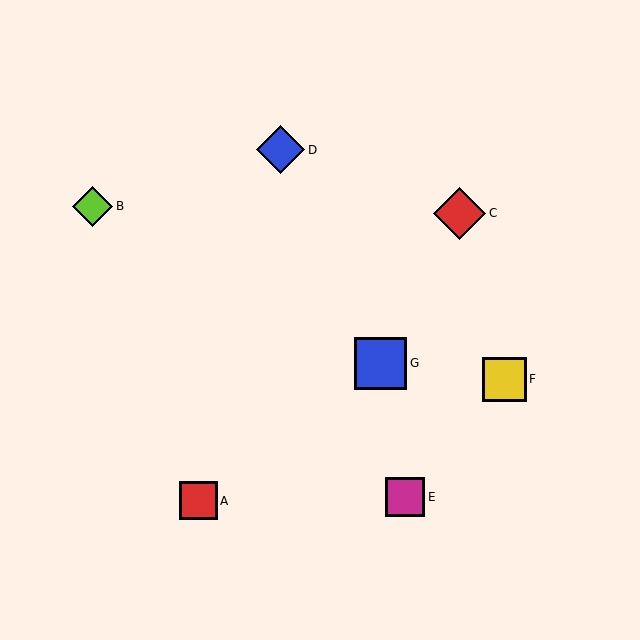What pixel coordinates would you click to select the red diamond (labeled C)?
Click at (460, 213) to select the red diamond C.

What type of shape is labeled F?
Shape F is a yellow square.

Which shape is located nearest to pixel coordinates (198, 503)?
The red square (labeled A) at (198, 501) is nearest to that location.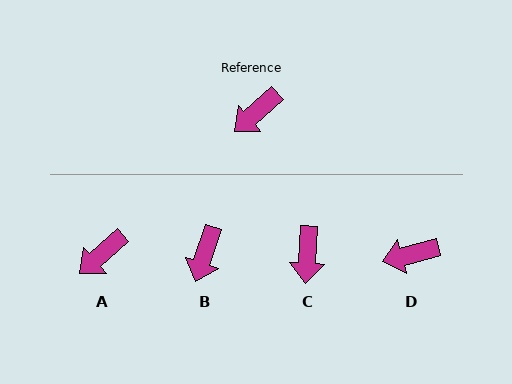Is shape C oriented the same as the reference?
No, it is off by about 45 degrees.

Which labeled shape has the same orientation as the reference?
A.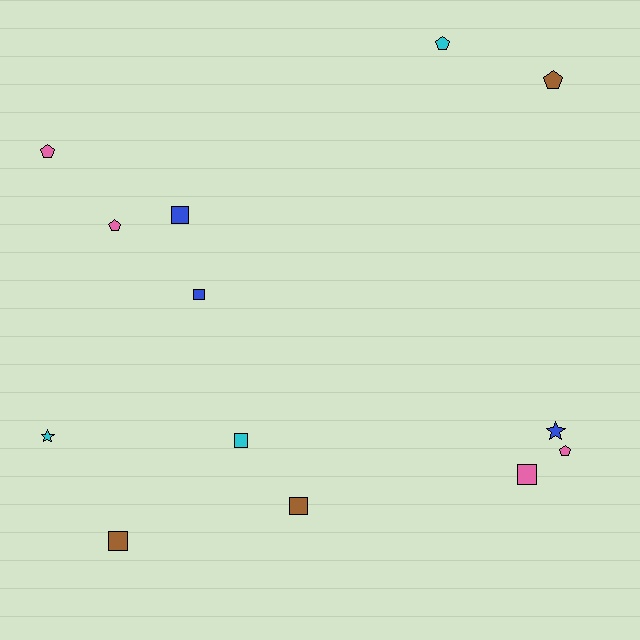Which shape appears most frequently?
Square, with 6 objects.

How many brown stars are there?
There are no brown stars.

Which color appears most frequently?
Pink, with 4 objects.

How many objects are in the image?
There are 13 objects.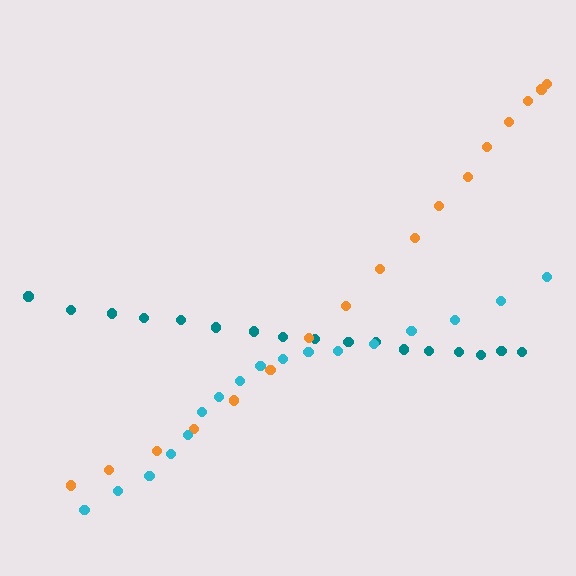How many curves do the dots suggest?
There are 3 distinct paths.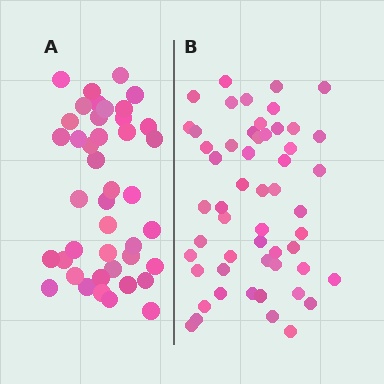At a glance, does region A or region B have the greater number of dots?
Region B (the right region) has more dots.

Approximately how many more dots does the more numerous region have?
Region B has roughly 12 or so more dots than region A.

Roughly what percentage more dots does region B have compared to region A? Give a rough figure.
About 30% more.